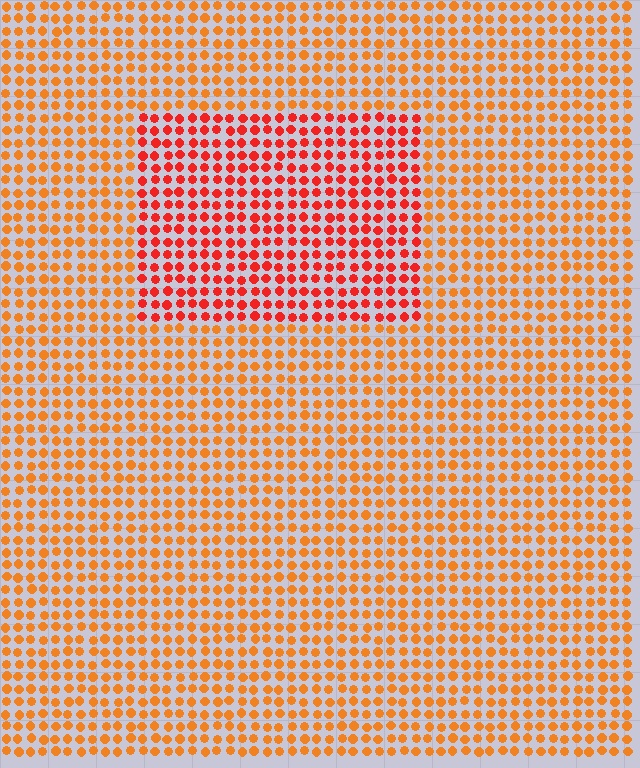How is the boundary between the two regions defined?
The boundary is defined purely by a slight shift in hue (about 28 degrees). Spacing, size, and orientation are identical on both sides.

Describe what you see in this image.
The image is filled with small orange elements in a uniform arrangement. A rectangle-shaped region is visible where the elements are tinted to a slightly different hue, forming a subtle color boundary.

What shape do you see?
I see a rectangle.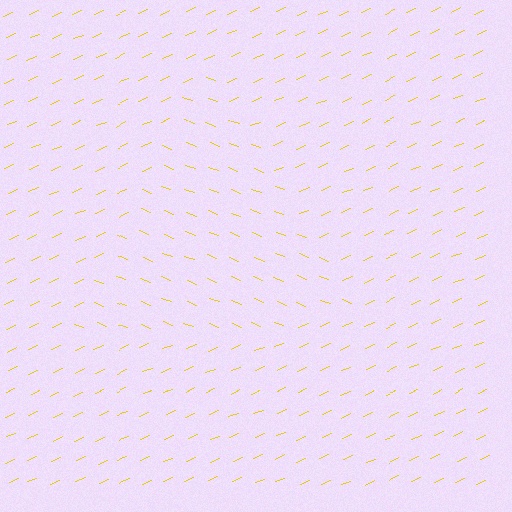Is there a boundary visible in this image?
Yes, there is a texture boundary formed by a change in line orientation.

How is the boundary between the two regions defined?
The boundary is defined purely by a change in line orientation (approximately 45 degrees difference). All lines are the same color and thickness.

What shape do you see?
I see a triangle.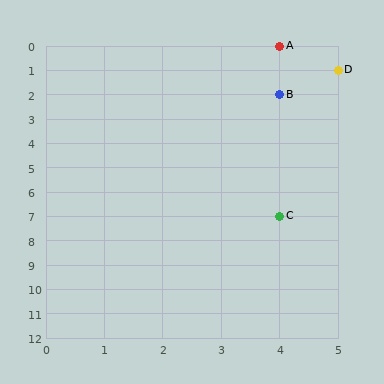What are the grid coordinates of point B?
Point B is at grid coordinates (4, 2).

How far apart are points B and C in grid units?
Points B and C are 5 rows apart.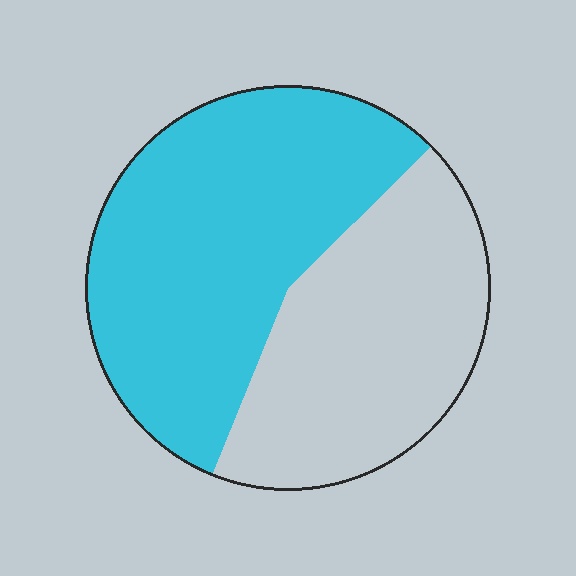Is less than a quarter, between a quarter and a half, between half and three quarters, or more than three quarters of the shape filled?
Between half and three quarters.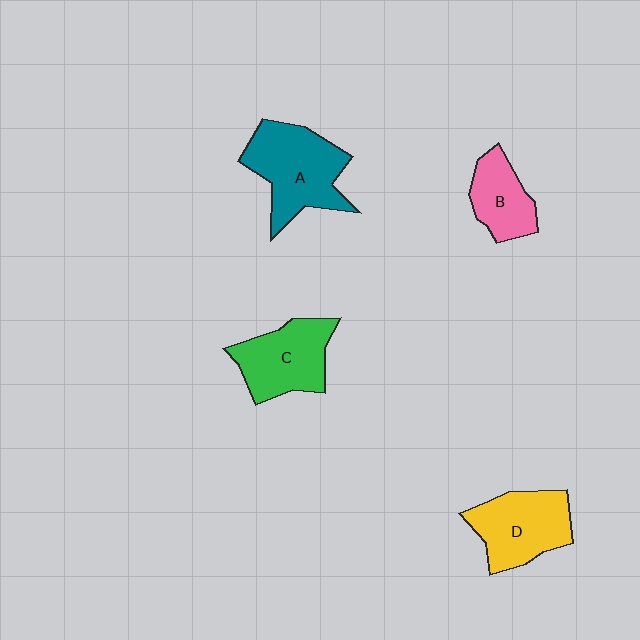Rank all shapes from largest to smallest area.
From largest to smallest: A (teal), D (yellow), C (green), B (pink).